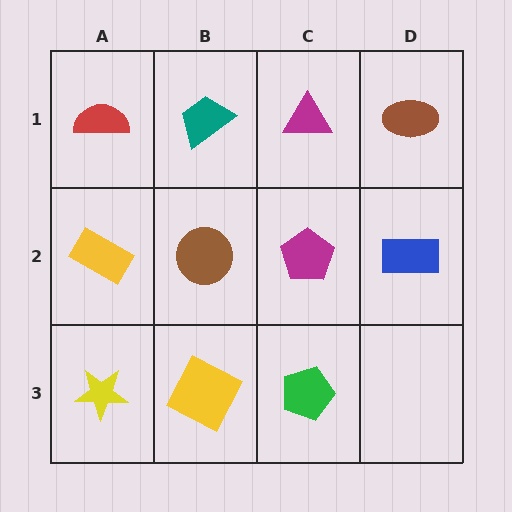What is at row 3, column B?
A yellow square.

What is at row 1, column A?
A red semicircle.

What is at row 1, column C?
A magenta triangle.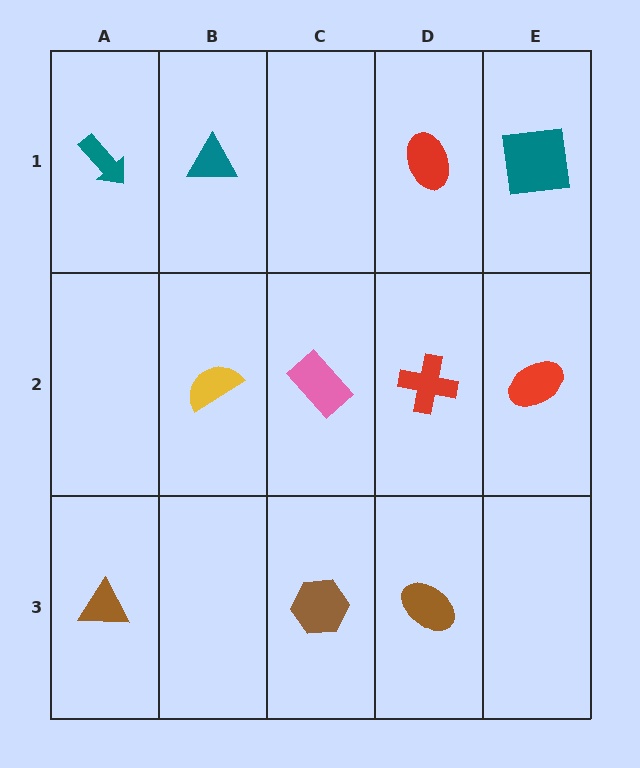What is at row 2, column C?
A pink rectangle.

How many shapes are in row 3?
3 shapes.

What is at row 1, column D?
A red ellipse.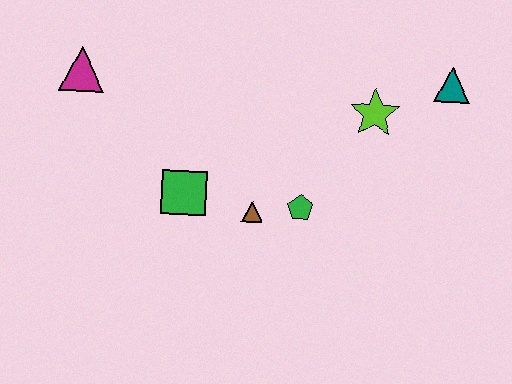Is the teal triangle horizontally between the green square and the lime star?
No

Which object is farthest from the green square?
The teal triangle is farthest from the green square.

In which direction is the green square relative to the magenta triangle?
The green square is below the magenta triangle.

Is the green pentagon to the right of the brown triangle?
Yes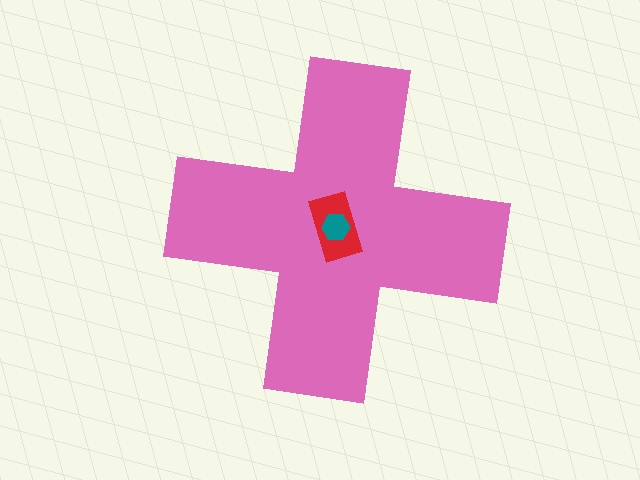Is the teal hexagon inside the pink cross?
Yes.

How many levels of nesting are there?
3.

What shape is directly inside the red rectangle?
The teal hexagon.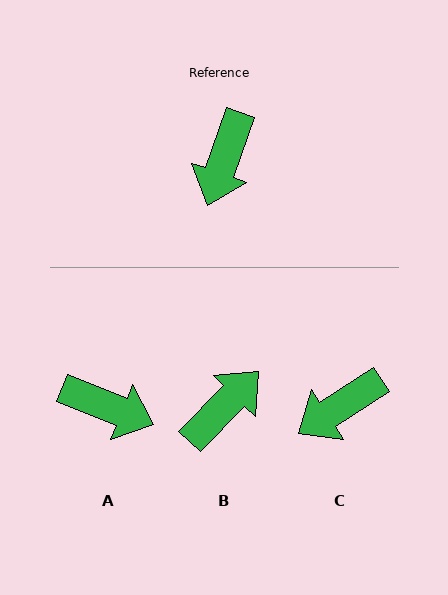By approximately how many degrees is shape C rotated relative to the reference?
Approximately 38 degrees clockwise.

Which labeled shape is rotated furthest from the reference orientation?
B, about 155 degrees away.